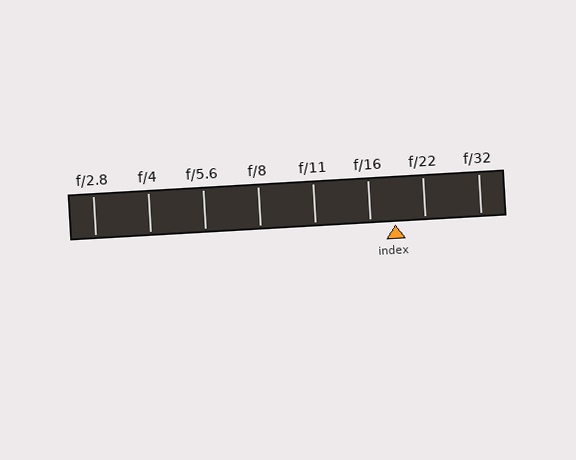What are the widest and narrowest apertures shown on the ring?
The widest aperture shown is f/2.8 and the narrowest is f/32.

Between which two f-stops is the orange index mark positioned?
The index mark is between f/16 and f/22.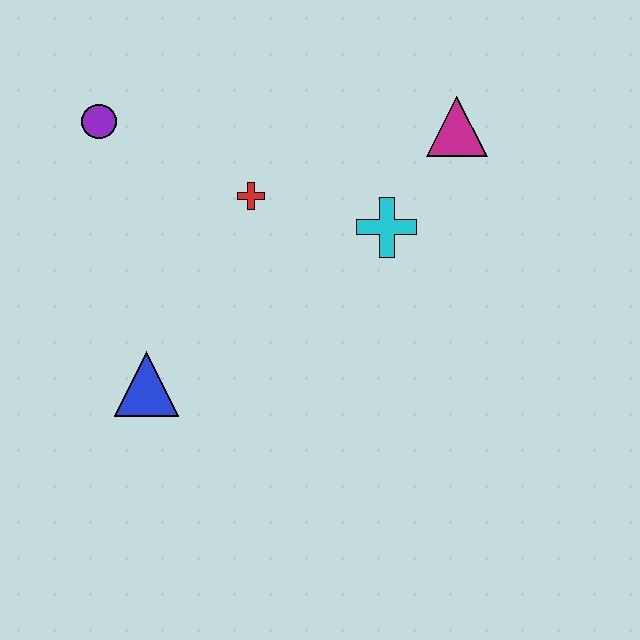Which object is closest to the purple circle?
The red cross is closest to the purple circle.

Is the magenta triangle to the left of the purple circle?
No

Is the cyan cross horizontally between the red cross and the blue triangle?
No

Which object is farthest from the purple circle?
The magenta triangle is farthest from the purple circle.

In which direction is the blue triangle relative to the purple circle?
The blue triangle is below the purple circle.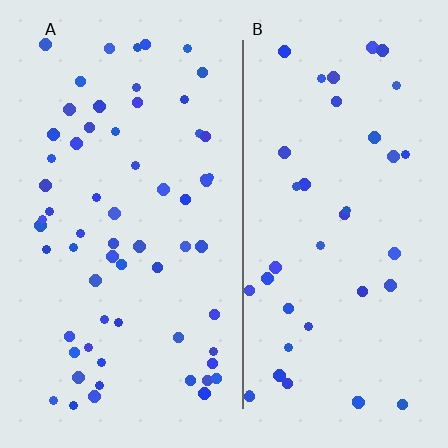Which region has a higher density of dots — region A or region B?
A (the left).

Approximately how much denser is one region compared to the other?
Approximately 1.6× — region A over region B.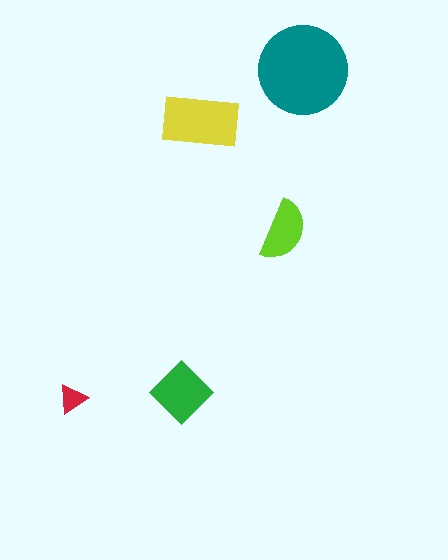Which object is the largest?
The teal circle.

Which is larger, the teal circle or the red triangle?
The teal circle.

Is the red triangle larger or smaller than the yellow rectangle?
Smaller.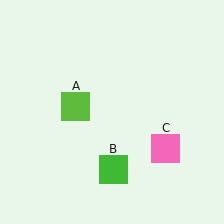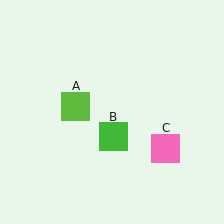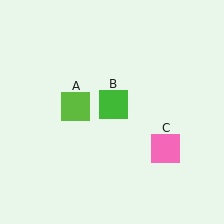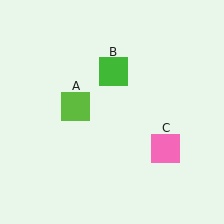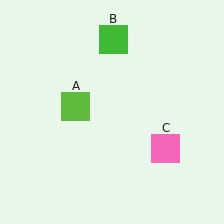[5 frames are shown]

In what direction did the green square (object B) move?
The green square (object B) moved up.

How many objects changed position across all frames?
1 object changed position: green square (object B).